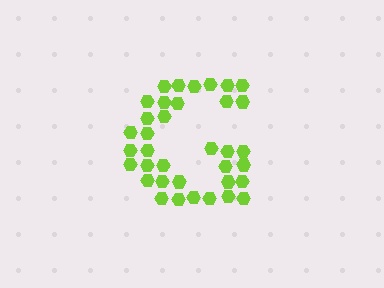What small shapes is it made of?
It is made of small hexagons.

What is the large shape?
The large shape is the letter G.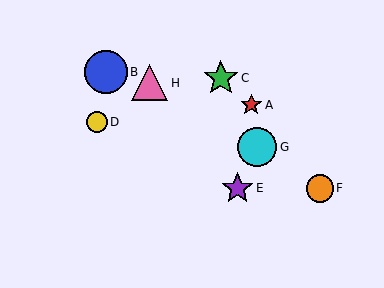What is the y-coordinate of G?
Object G is at y≈147.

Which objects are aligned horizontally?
Objects E, F are aligned horizontally.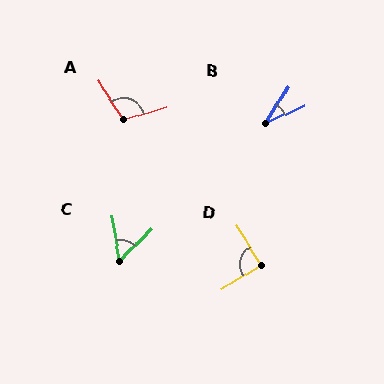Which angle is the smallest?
B, at approximately 35 degrees.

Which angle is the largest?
A, at approximately 107 degrees.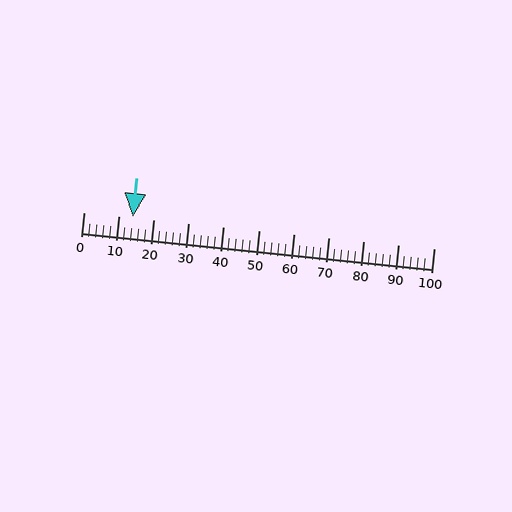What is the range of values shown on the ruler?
The ruler shows values from 0 to 100.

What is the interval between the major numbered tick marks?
The major tick marks are spaced 10 units apart.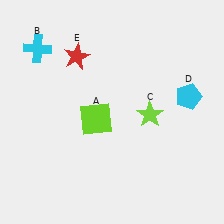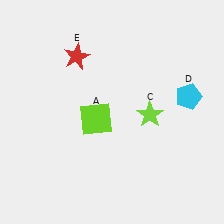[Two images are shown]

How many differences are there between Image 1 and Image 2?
There is 1 difference between the two images.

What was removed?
The cyan cross (B) was removed in Image 2.